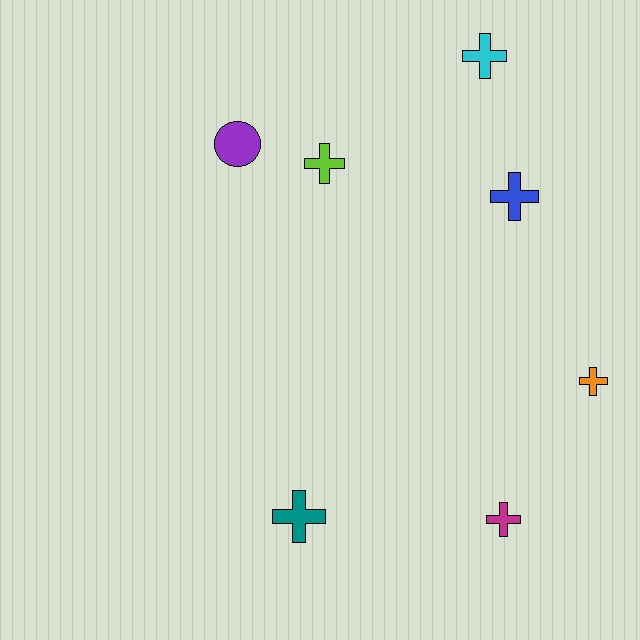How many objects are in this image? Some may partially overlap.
There are 7 objects.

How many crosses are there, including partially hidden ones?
There are 6 crosses.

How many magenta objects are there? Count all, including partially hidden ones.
There is 1 magenta object.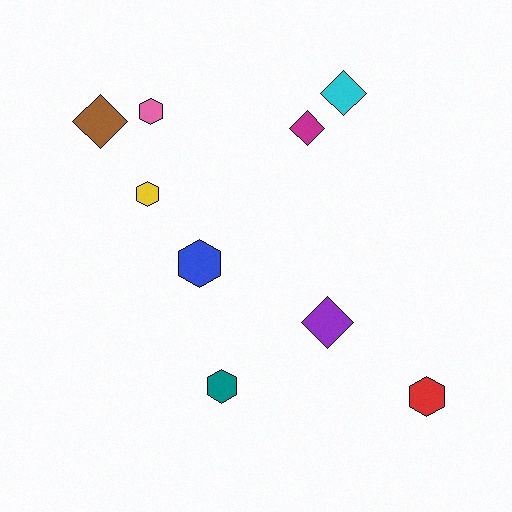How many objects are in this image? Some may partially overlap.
There are 9 objects.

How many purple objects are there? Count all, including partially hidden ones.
There is 1 purple object.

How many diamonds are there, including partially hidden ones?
There are 4 diamonds.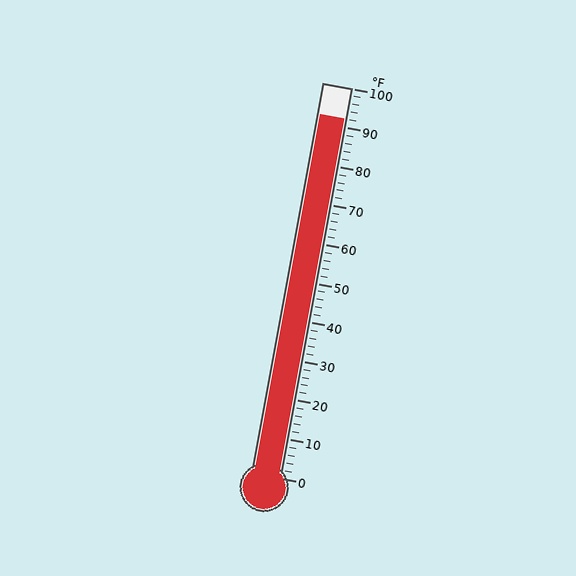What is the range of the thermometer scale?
The thermometer scale ranges from 0°F to 100°F.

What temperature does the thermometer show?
The thermometer shows approximately 92°F.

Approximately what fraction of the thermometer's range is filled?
The thermometer is filled to approximately 90% of its range.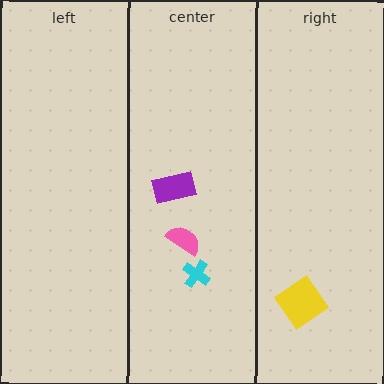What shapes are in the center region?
The purple rectangle, the cyan cross, the pink semicircle.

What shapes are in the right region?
The yellow diamond.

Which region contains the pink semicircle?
The center region.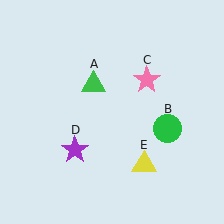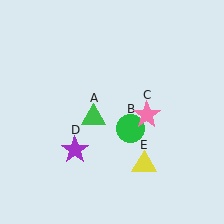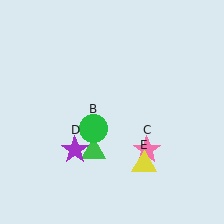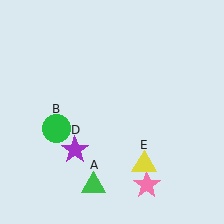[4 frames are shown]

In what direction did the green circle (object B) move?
The green circle (object B) moved left.